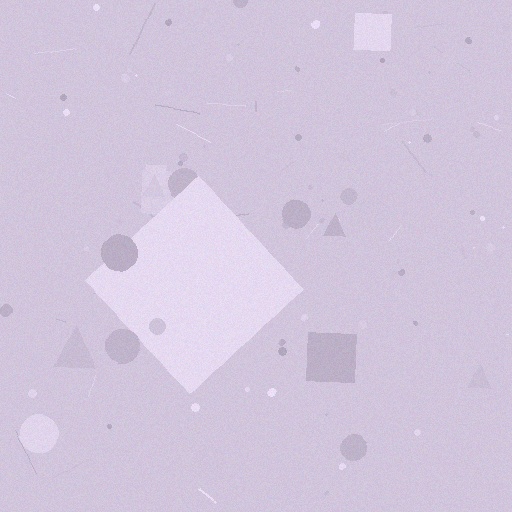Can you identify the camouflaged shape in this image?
The camouflaged shape is a diamond.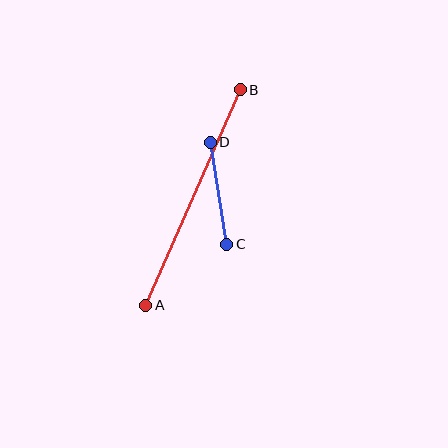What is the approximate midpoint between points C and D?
The midpoint is at approximately (219, 193) pixels.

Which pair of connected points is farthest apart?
Points A and B are farthest apart.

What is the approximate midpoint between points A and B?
The midpoint is at approximately (193, 197) pixels.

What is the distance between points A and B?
The distance is approximately 235 pixels.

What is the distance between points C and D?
The distance is approximately 103 pixels.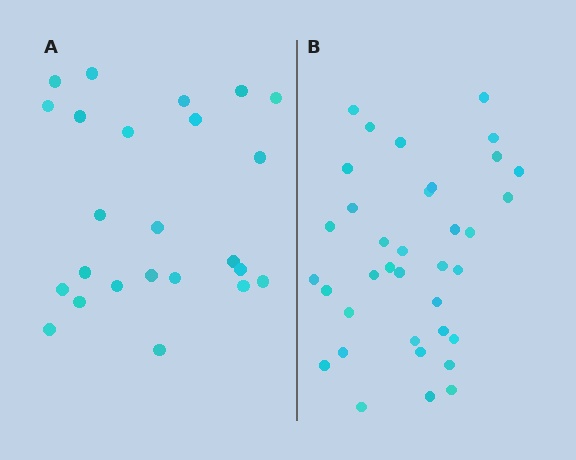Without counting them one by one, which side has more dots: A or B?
Region B (the right region) has more dots.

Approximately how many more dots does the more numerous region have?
Region B has roughly 12 or so more dots than region A.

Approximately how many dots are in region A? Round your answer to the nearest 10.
About 20 dots. (The exact count is 24, which rounds to 20.)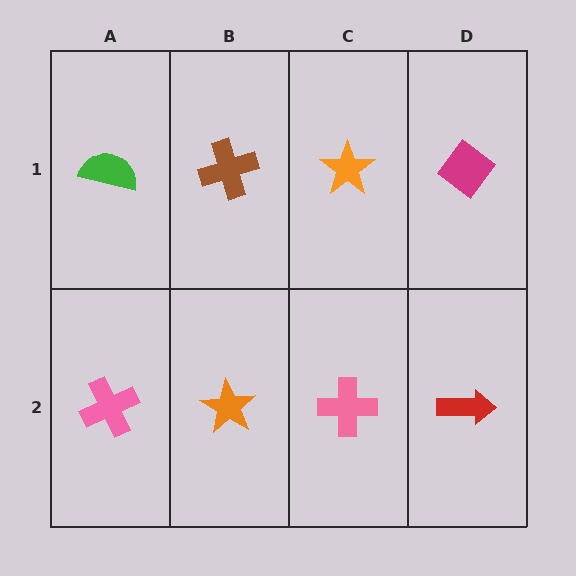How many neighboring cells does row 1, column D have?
2.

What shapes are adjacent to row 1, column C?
A pink cross (row 2, column C), a brown cross (row 1, column B), a magenta diamond (row 1, column D).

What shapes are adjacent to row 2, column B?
A brown cross (row 1, column B), a pink cross (row 2, column A), a pink cross (row 2, column C).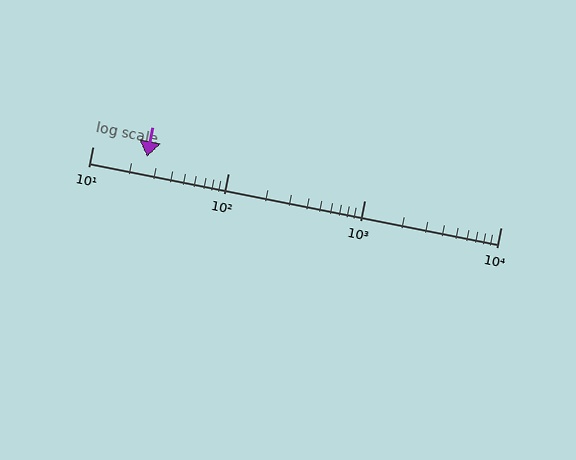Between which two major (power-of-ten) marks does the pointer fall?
The pointer is between 10 and 100.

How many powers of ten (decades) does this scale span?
The scale spans 3 decades, from 10 to 10000.